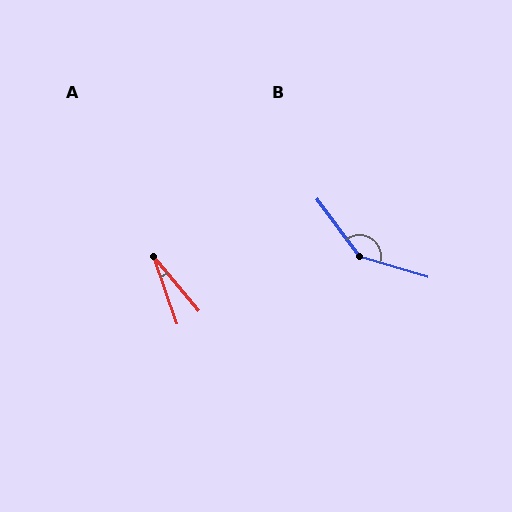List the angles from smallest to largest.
A (20°), B (144°).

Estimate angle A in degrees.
Approximately 20 degrees.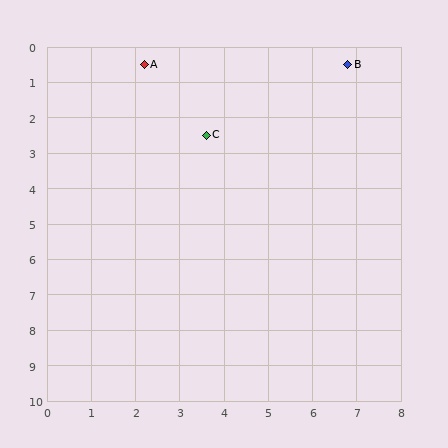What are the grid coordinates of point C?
Point C is at approximately (3.6, 2.5).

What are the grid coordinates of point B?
Point B is at approximately (6.8, 0.5).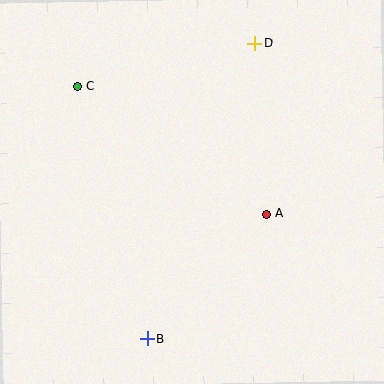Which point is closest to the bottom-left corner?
Point B is closest to the bottom-left corner.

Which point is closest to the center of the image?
Point A at (267, 214) is closest to the center.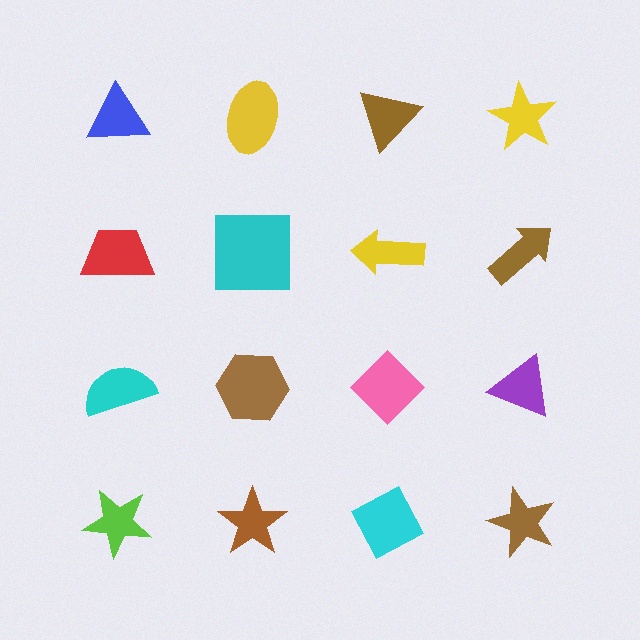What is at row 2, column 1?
A red trapezoid.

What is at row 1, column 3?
A brown triangle.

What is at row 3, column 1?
A cyan semicircle.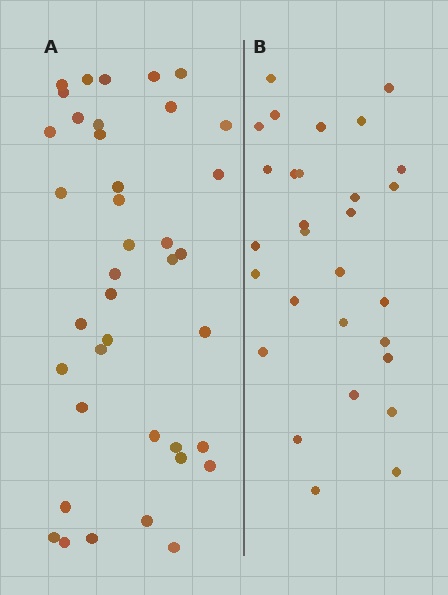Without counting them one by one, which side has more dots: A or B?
Region A (the left region) has more dots.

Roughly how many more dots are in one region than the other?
Region A has roughly 10 or so more dots than region B.